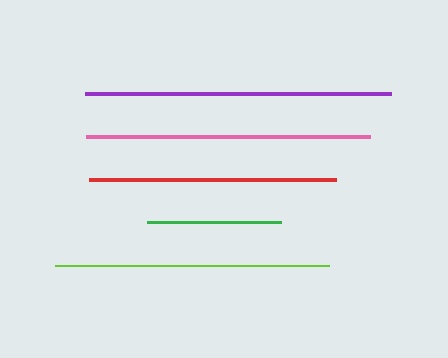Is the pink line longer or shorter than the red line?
The pink line is longer than the red line.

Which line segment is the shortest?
The green line is the shortest at approximately 134 pixels.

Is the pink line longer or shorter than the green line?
The pink line is longer than the green line.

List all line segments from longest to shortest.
From longest to shortest: purple, pink, lime, red, green.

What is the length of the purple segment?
The purple segment is approximately 307 pixels long.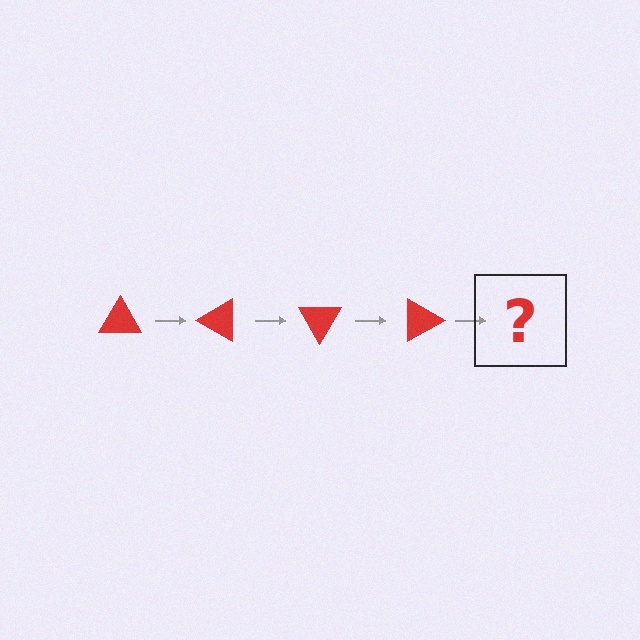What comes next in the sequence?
The next element should be a red triangle rotated 120 degrees.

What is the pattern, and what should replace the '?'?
The pattern is that the triangle rotates 30 degrees each step. The '?' should be a red triangle rotated 120 degrees.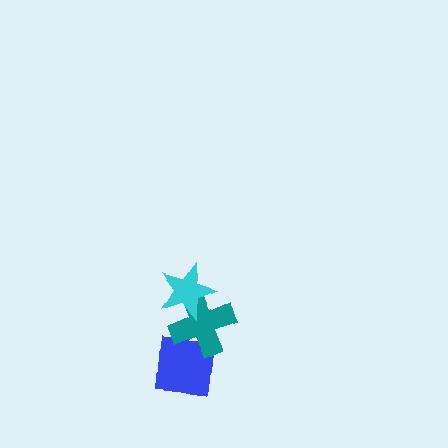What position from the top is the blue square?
The blue square is 3rd from the top.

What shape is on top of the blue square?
The teal cross is on top of the blue square.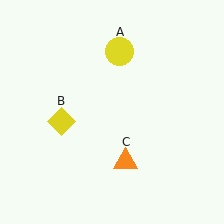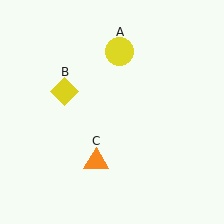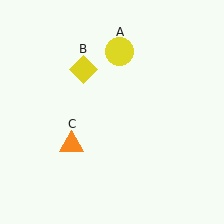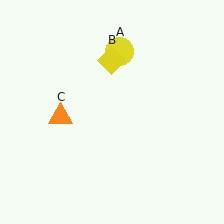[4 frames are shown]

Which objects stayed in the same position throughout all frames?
Yellow circle (object A) remained stationary.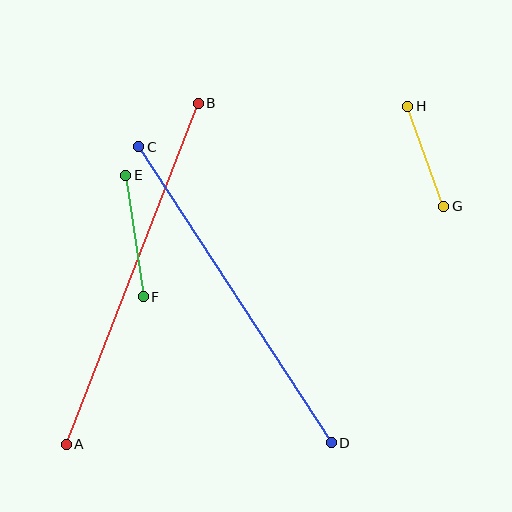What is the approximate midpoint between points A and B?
The midpoint is at approximately (132, 274) pixels.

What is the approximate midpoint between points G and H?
The midpoint is at approximately (426, 156) pixels.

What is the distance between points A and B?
The distance is approximately 366 pixels.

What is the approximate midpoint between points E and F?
The midpoint is at approximately (134, 236) pixels.